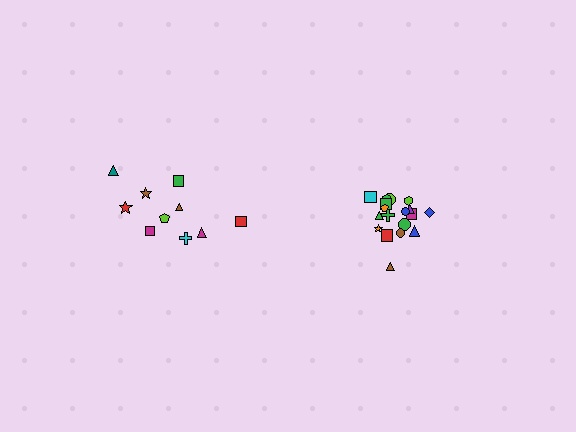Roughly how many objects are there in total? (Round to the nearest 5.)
Roughly 30 objects in total.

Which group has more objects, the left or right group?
The right group.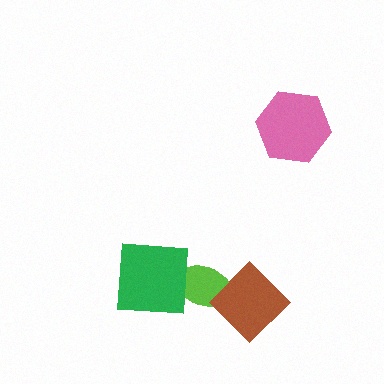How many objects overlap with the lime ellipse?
2 objects overlap with the lime ellipse.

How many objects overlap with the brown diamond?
1 object overlaps with the brown diamond.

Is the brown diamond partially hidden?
No, no other shape covers it.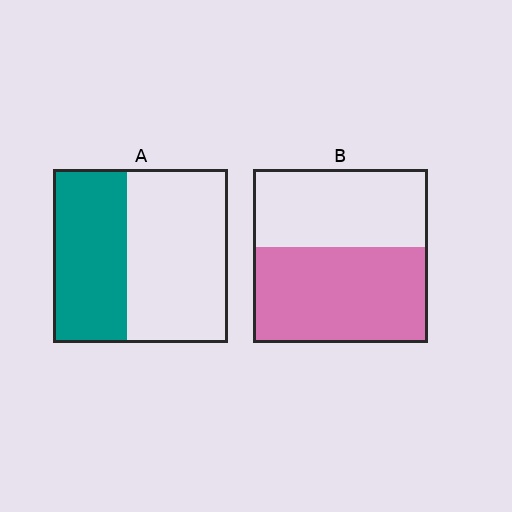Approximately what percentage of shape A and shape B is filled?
A is approximately 40% and B is approximately 55%.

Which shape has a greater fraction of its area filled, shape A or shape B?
Shape B.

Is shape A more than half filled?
No.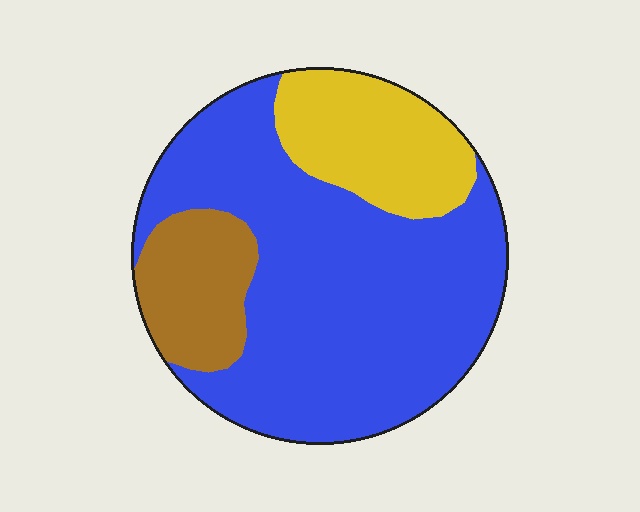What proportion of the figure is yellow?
Yellow takes up about one fifth (1/5) of the figure.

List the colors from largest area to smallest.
From largest to smallest: blue, yellow, brown.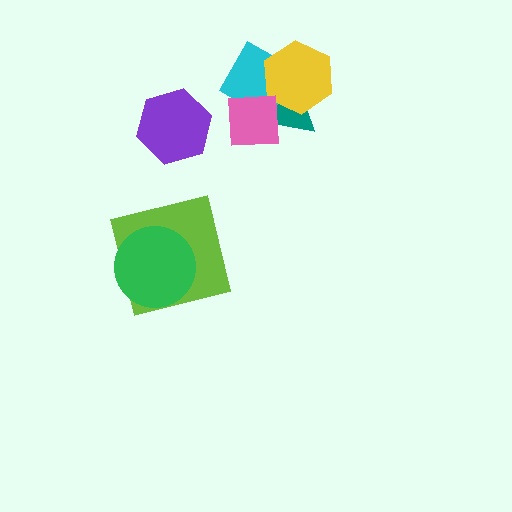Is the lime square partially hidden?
Yes, it is partially covered by another shape.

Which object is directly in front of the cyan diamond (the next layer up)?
The yellow hexagon is directly in front of the cyan diamond.